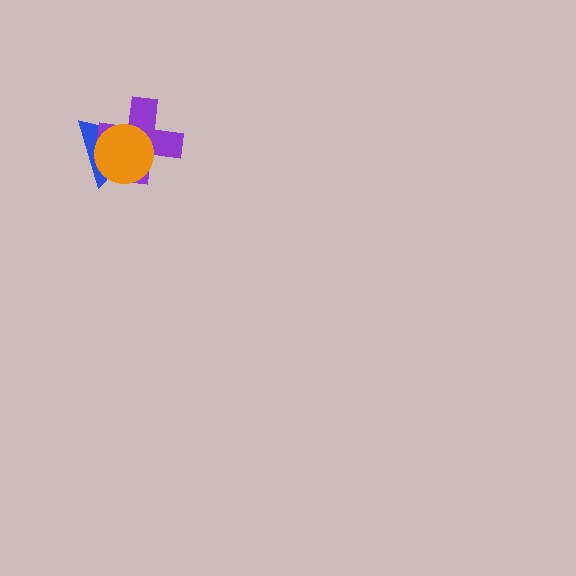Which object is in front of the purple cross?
The orange circle is in front of the purple cross.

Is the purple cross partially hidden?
Yes, it is partially covered by another shape.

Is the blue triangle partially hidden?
Yes, it is partially covered by another shape.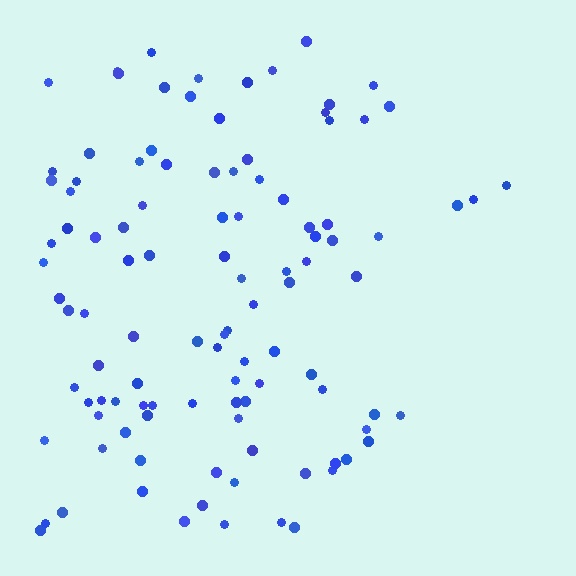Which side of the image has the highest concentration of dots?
The left.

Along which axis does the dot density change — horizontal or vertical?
Horizontal.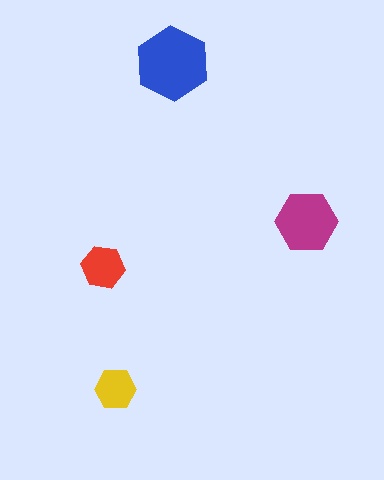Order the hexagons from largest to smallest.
the blue one, the magenta one, the red one, the yellow one.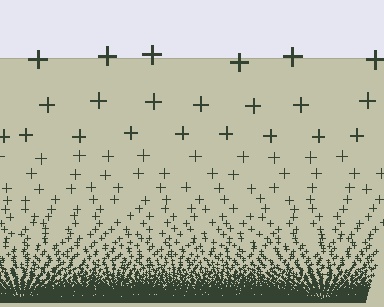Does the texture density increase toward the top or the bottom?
Density increases toward the bottom.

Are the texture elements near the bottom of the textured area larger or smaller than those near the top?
Smaller. The gradient is inverted — elements near the bottom are smaller and denser.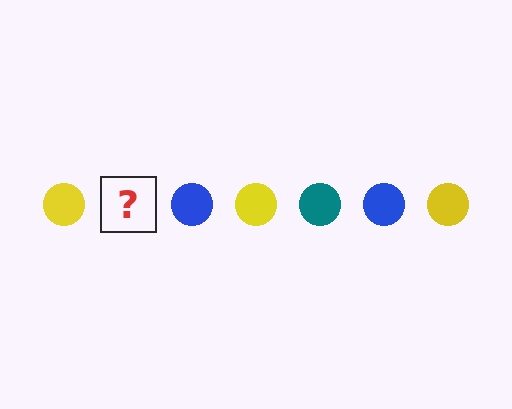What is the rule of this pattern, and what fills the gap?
The rule is that the pattern cycles through yellow, teal, blue circles. The gap should be filled with a teal circle.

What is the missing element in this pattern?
The missing element is a teal circle.